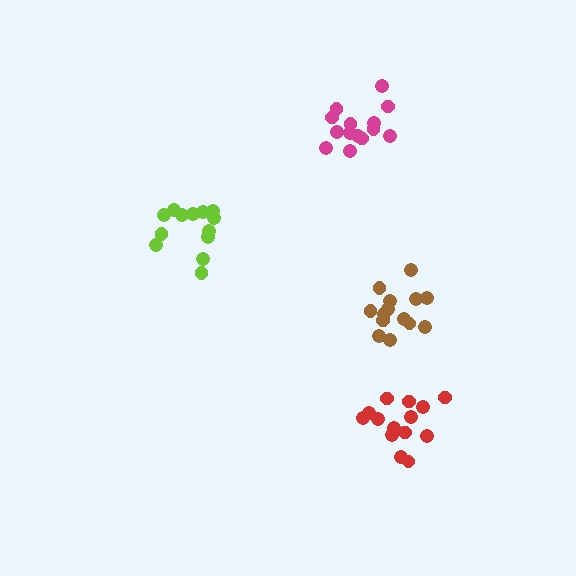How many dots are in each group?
Group 1: 13 dots, Group 2: 14 dots, Group 3: 14 dots, Group 4: 14 dots (55 total).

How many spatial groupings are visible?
There are 4 spatial groupings.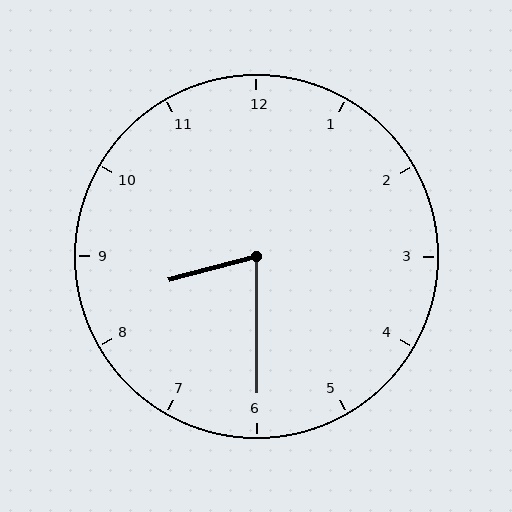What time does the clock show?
8:30.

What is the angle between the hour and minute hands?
Approximately 75 degrees.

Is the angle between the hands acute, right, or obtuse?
It is acute.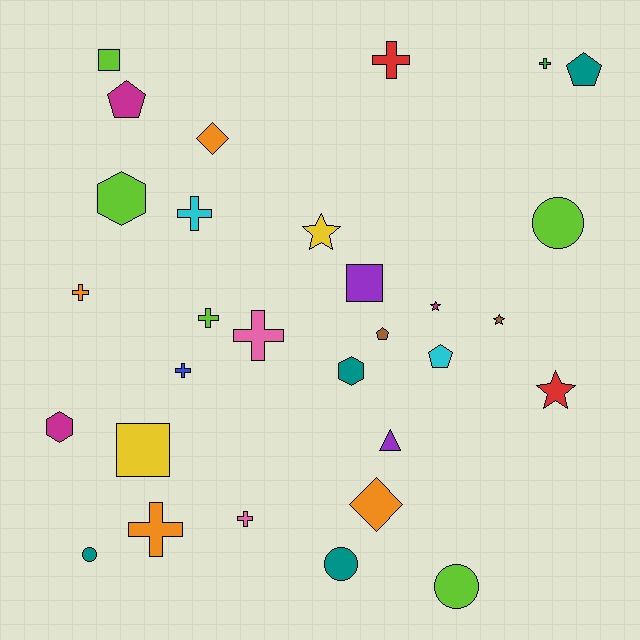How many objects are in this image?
There are 30 objects.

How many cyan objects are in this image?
There are 2 cyan objects.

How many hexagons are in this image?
There are 3 hexagons.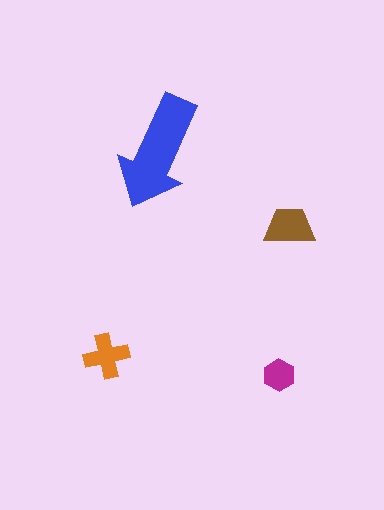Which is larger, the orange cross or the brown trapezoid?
The brown trapezoid.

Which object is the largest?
The blue arrow.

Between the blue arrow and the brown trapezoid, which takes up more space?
The blue arrow.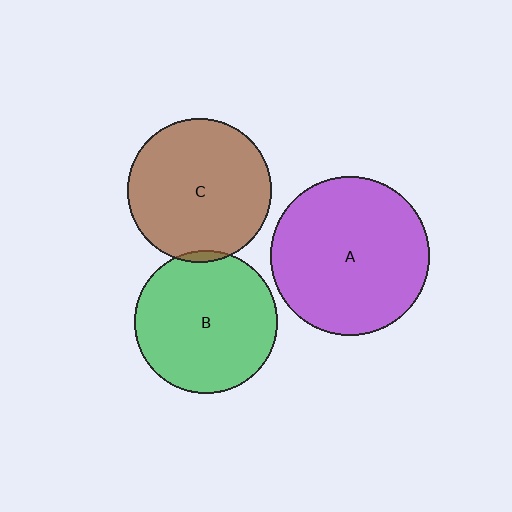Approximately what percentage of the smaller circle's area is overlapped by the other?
Approximately 5%.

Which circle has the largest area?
Circle A (purple).